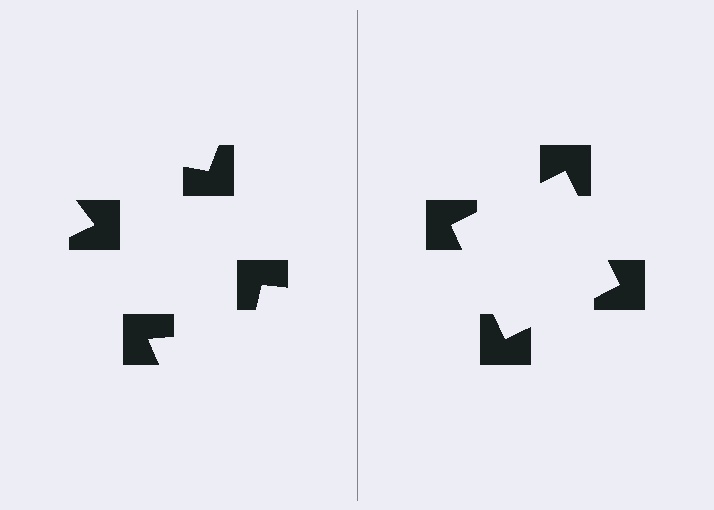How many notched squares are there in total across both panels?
8 — 4 on each side.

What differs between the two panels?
The notched squares are positioned identically on both sides; only the wedge orientations differ. On the right they align to a square; on the left they are misaligned.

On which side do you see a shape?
An illusory square appears on the right side. On the left side the wedge cuts are rotated, so no coherent shape forms.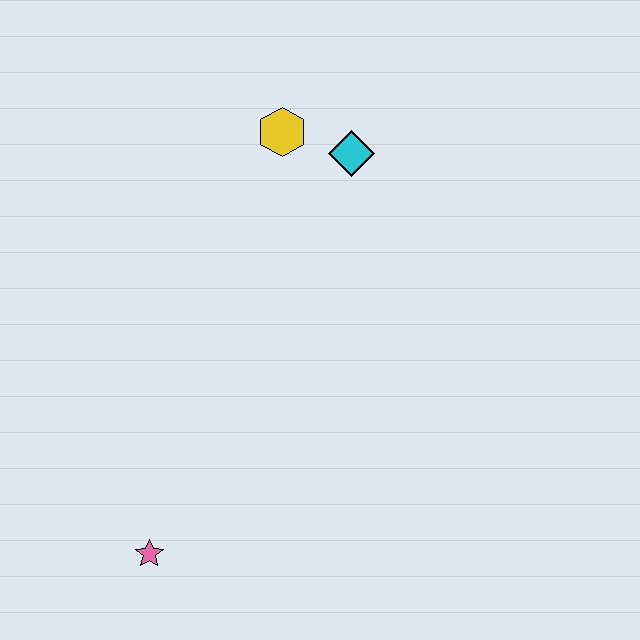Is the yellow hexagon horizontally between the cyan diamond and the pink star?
Yes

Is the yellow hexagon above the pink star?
Yes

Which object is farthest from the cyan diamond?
The pink star is farthest from the cyan diamond.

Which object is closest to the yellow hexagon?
The cyan diamond is closest to the yellow hexagon.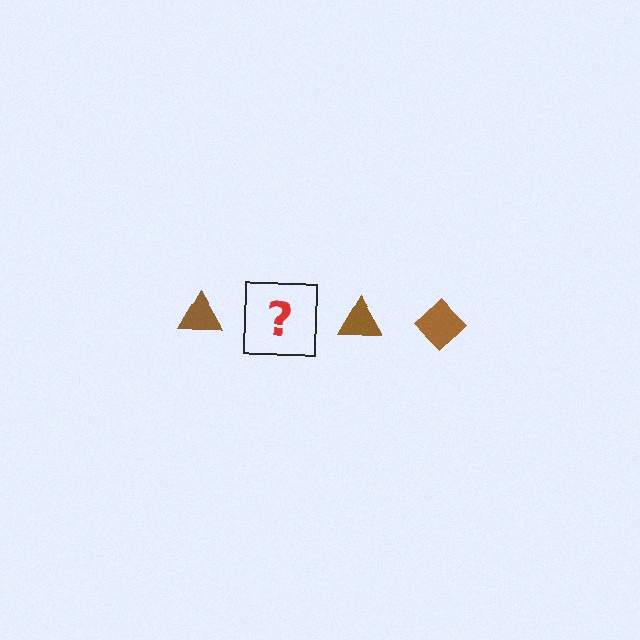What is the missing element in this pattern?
The missing element is a brown diamond.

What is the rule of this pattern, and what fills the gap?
The rule is that the pattern cycles through triangle, diamond shapes in brown. The gap should be filled with a brown diamond.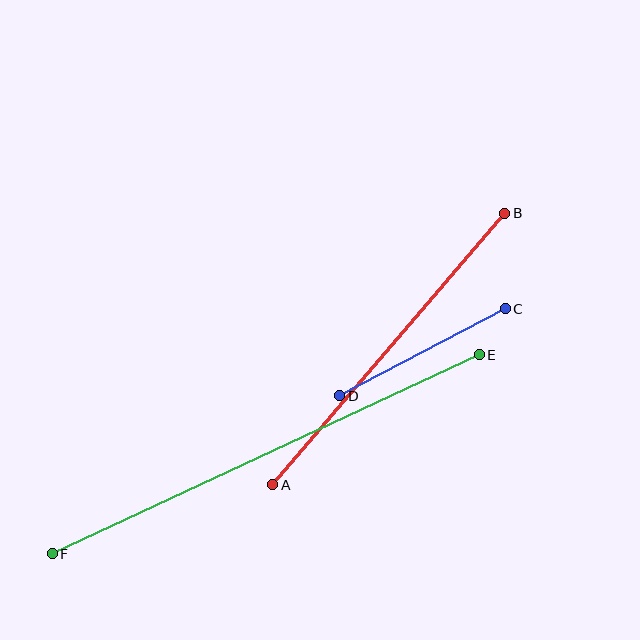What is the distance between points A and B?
The distance is approximately 357 pixels.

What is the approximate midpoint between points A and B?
The midpoint is at approximately (389, 349) pixels.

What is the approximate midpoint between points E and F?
The midpoint is at approximately (266, 454) pixels.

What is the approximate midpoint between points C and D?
The midpoint is at approximately (422, 352) pixels.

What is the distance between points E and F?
The distance is approximately 471 pixels.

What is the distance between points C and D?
The distance is approximately 187 pixels.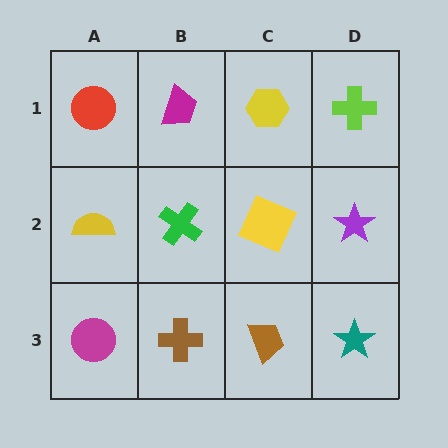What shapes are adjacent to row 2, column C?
A yellow hexagon (row 1, column C), a brown trapezoid (row 3, column C), a green cross (row 2, column B), a purple star (row 2, column D).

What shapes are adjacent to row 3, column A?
A yellow semicircle (row 2, column A), a brown cross (row 3, column B).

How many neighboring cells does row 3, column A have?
2.